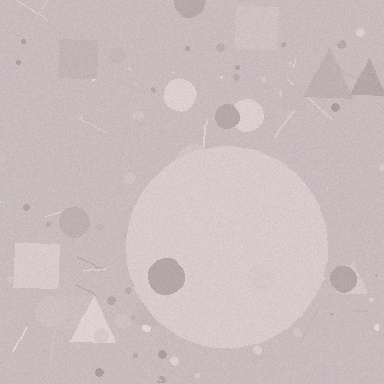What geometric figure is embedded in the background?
A circle is embedded in the background.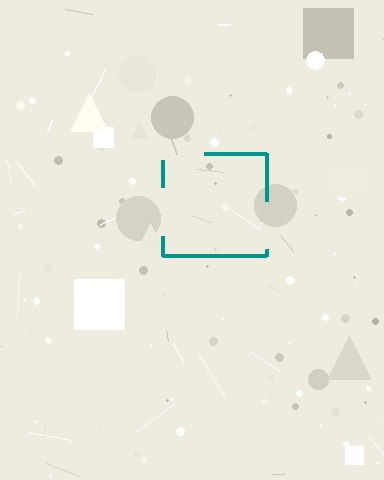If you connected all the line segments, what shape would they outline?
They would outline a square.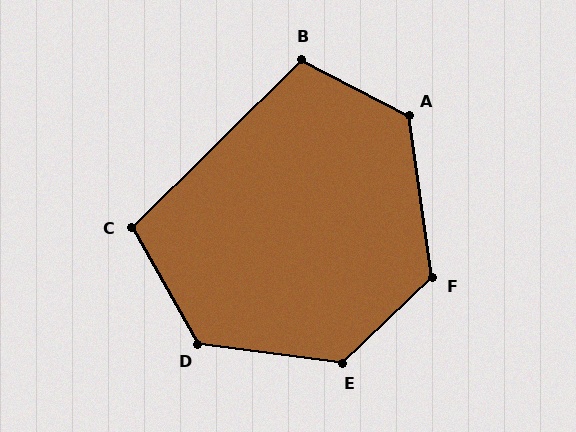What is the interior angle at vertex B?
Approximately 108 degrees (obtuse).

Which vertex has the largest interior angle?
E, at approximately 129 degrees.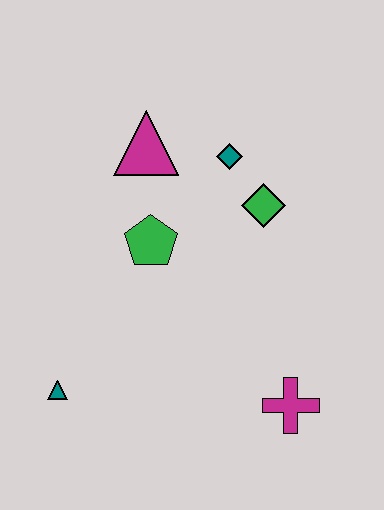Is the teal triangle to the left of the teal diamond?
Yes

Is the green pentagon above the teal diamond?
No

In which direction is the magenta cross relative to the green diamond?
The magenta cross is below the green diamond.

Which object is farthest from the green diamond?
The teal triangle is farthest from the green diamond.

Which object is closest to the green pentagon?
The magenta triangle is closest to the green pentagon.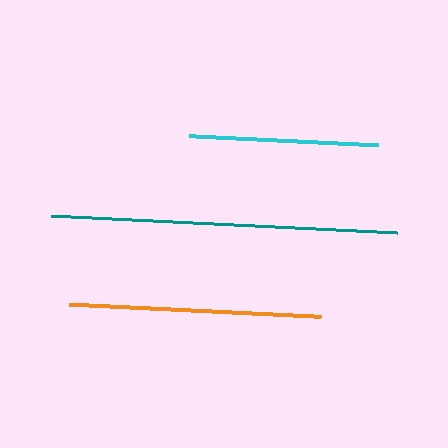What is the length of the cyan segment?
The cyan segment is approximately 189 pixels long.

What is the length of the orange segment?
The orange segment is approximately 252 pixels long.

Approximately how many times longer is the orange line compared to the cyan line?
The orange line is approximately 1.3 times the length of the cyan line.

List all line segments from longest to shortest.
From longest to shortest: teal, orange, cyan.